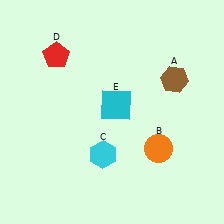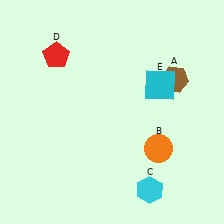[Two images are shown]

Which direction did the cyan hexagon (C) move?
The cyan hexagon (C) moved right.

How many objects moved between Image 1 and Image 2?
2 objects moved between the two images.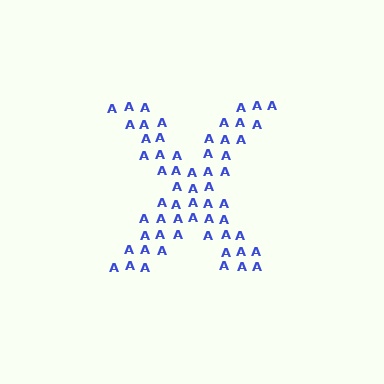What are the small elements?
The small elements are letter A's.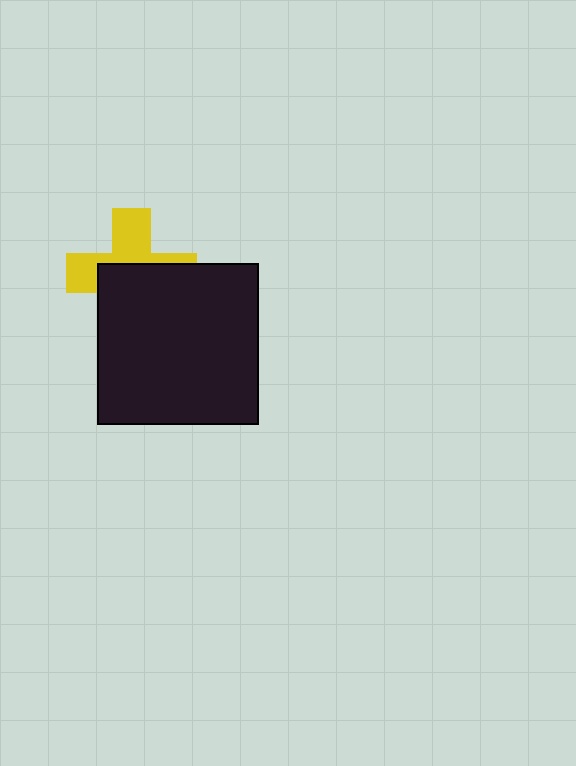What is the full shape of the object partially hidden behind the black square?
The partially hidden object is a yellow cross.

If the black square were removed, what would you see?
You would see the complete yellow cross.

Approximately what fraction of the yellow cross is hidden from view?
Roughly 54% of the yellow cross is hidden behind the black square.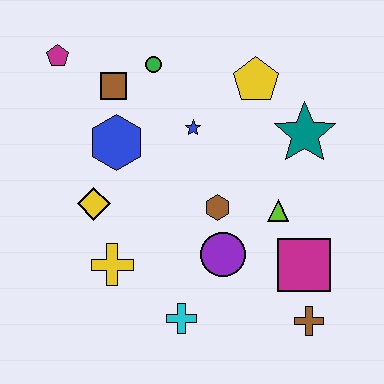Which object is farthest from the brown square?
The brown cross is farthest from the brown square.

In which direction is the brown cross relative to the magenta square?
The brown cross is below the magenta square.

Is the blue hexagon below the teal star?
Yes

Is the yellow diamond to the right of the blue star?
No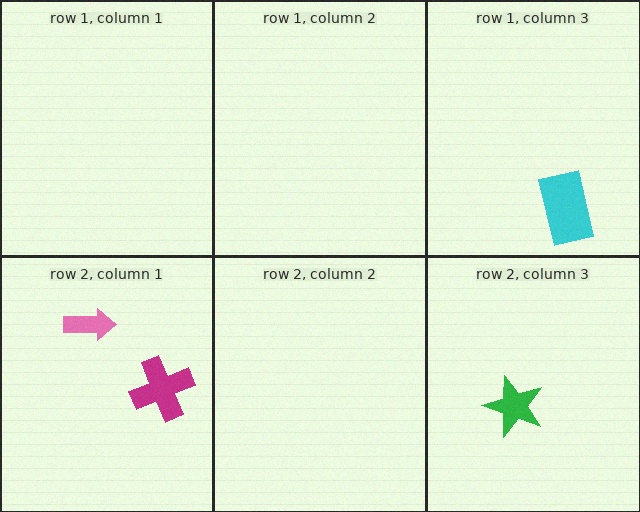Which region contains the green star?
The row 2, column 3 region.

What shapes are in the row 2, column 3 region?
The green star.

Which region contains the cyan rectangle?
The row 1, column 3 region.